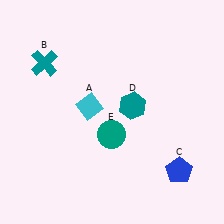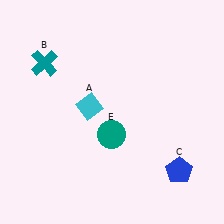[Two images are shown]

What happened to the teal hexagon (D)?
The teal hexagon (D) was removed in Image 2. It was in the top-right area of Image 1.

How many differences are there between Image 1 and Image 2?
There is 1 difference between the two images.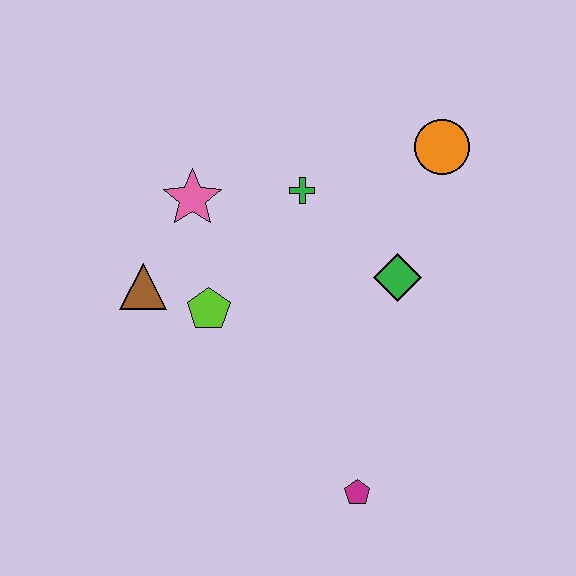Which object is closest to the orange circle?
The green diamond is closest to the orange circle.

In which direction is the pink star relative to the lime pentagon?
The pink star is above the lime pentagon.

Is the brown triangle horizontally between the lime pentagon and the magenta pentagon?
No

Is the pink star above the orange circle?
No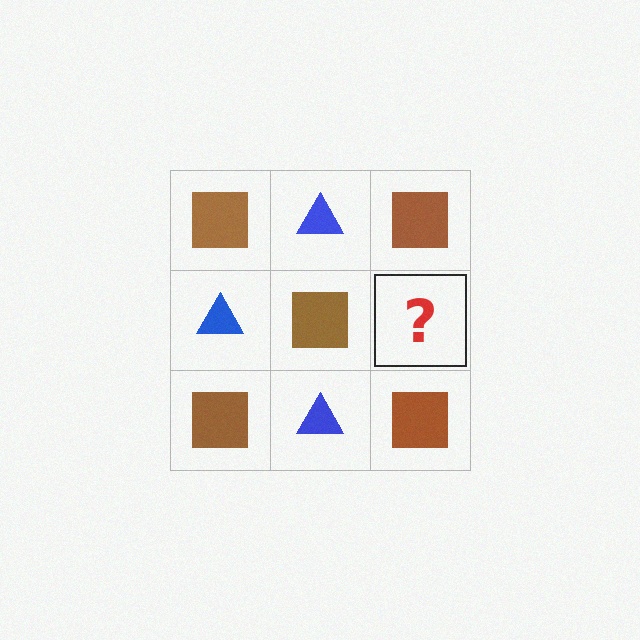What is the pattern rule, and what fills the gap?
The rule is that it alternates brown square and blue triangle in a checkerboard pattern. The gap should be filled with a blue triangle.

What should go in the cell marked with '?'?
The missing cell should contain a blue triangle.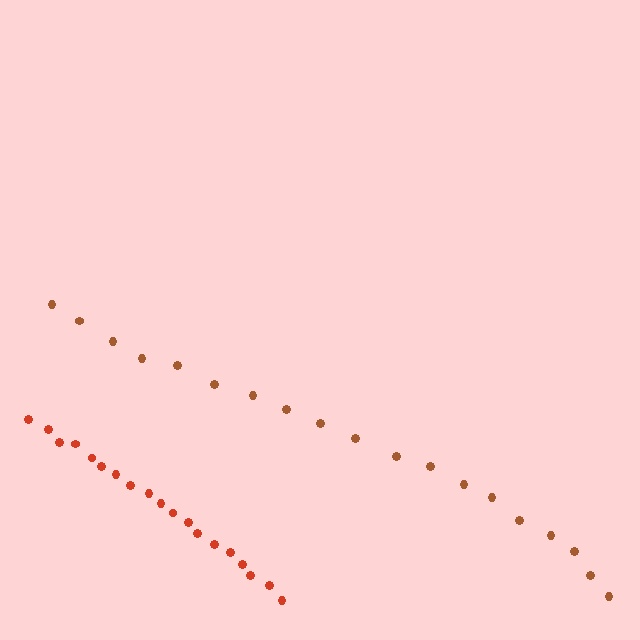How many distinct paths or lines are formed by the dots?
There are 2 distinct paths.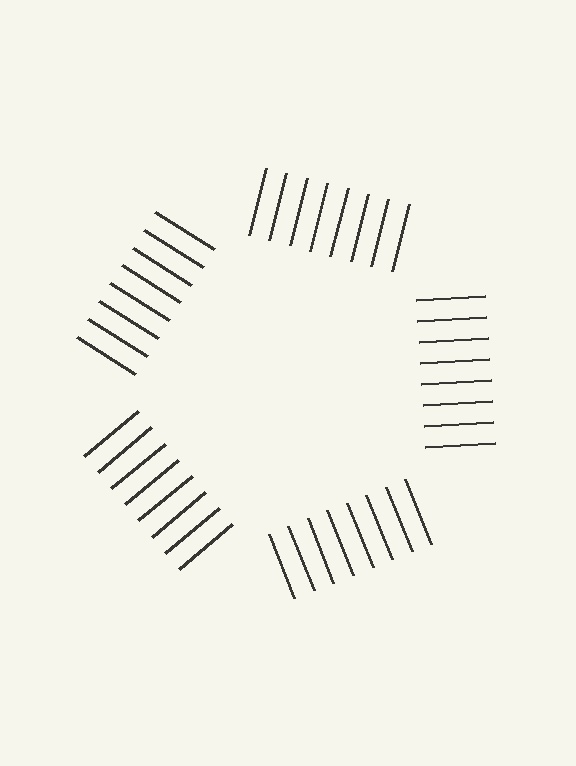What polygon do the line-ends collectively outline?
An illusory pentagon — the line segments terminate on its edges but no continuous stroke is drawn.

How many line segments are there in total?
40 — 8 along each of the 5 edges.